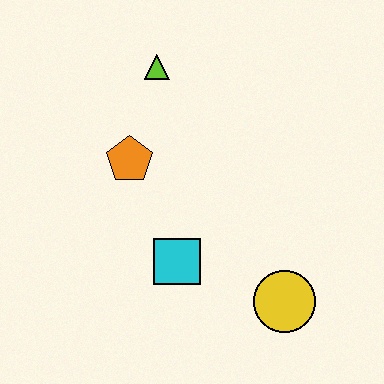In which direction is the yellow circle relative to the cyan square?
The yellow circle is to the right of the cyan square.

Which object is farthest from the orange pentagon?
The yellow circle is farthest from the orange pentagon.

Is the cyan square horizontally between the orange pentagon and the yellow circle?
Yes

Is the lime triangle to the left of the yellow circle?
Yes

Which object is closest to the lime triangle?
The orange pentagon is closest to the lime triangle.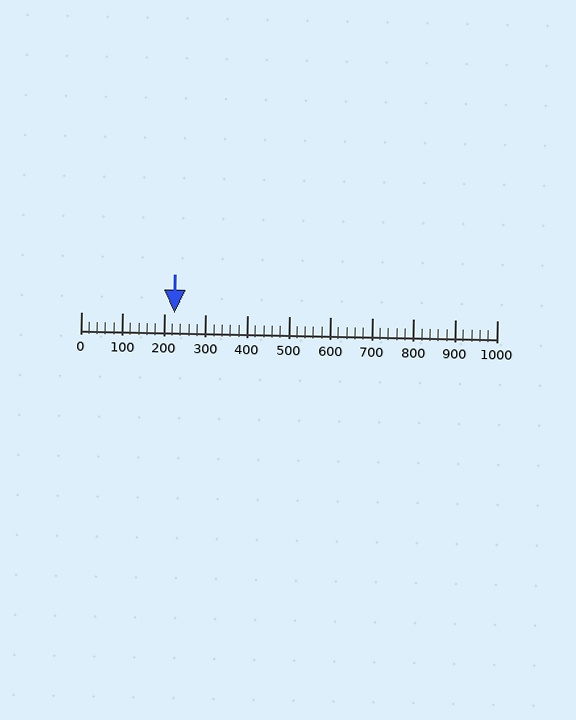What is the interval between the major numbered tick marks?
The major tick marks are spaced 100 units apart.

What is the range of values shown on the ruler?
The ruler shows values from 0 to 1000.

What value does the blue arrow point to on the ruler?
The blue arrow points to approximately 225.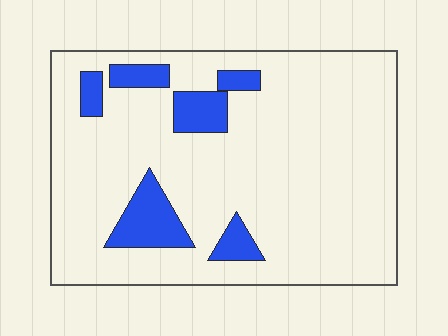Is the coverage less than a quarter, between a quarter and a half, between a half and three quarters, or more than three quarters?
Less than a quarter.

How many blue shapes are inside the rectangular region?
6.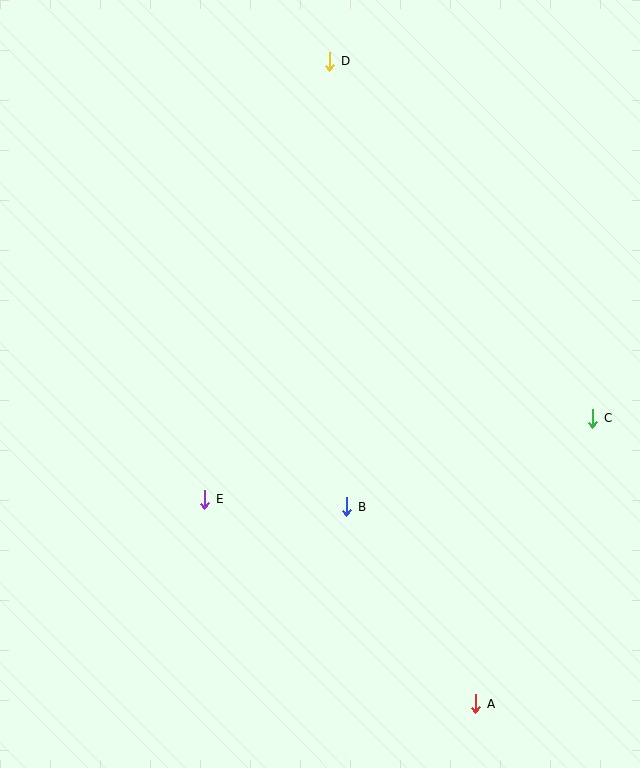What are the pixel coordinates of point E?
Point E is at (205, 499).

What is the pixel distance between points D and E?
The distance between D and E is 455 pixels.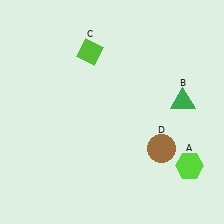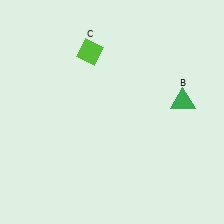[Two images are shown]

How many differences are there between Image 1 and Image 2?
There are 2 differences between the two images.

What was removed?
The lime hexagon (A), the brown circle (D) were removed in Image 2.